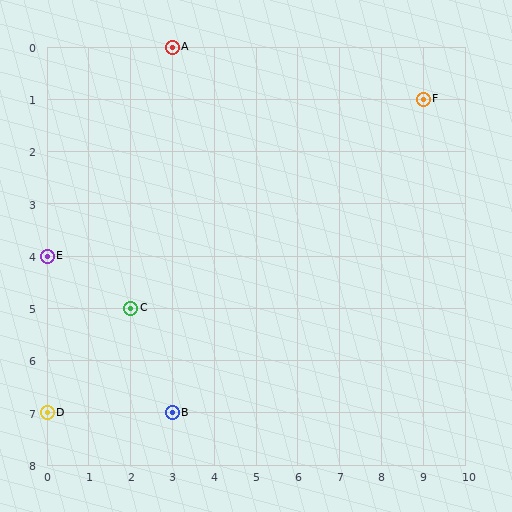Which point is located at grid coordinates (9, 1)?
Point F is at (9, 1).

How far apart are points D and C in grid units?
Points D and C are 2 columns and 2 rows apart (about 2.8 grid units diagonally).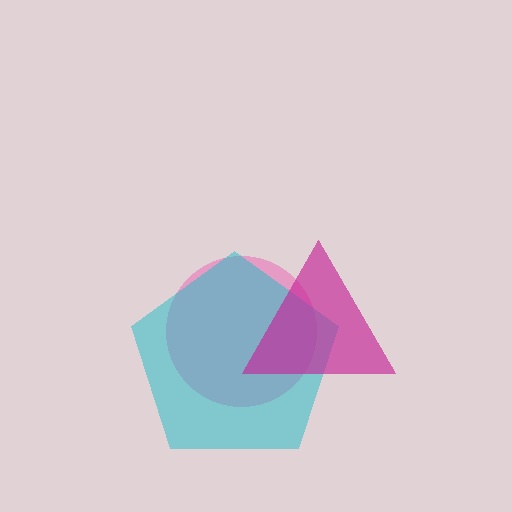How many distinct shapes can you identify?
There are 3 distinct shapes: a pink circle, a cyan pentagon, a magenta triangle.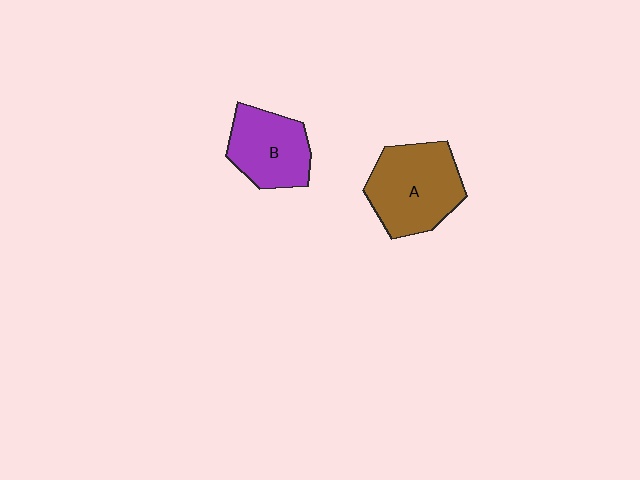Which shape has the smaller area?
Shape B (purple).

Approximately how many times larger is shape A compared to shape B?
Approximately 1.3 times.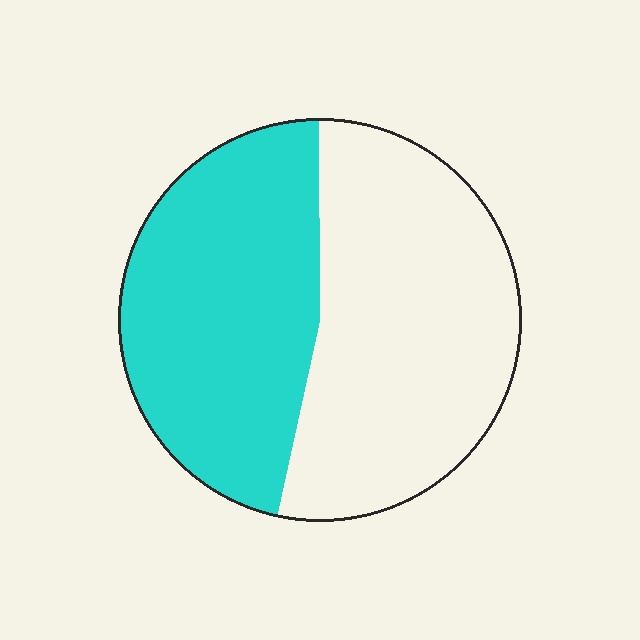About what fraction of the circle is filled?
About one half (1/2).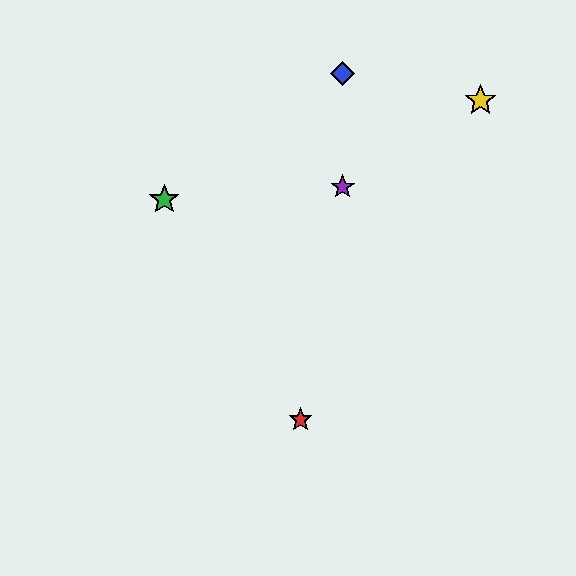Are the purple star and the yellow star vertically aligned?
No, the purple star is at x≈343 and the yellow star is at x≈480.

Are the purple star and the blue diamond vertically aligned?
Yes, both are at x≈343.